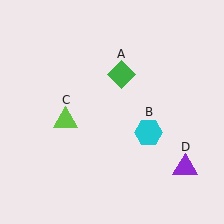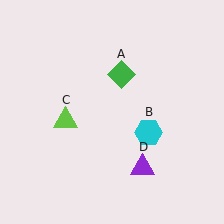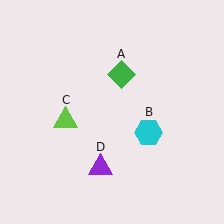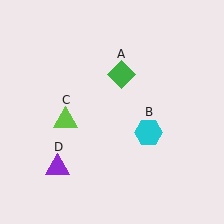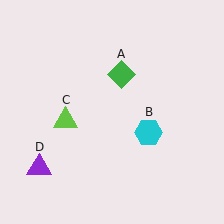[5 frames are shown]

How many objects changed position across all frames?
1 object changed position: purple triangle (object D).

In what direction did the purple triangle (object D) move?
The purple triangle (object D) moved left.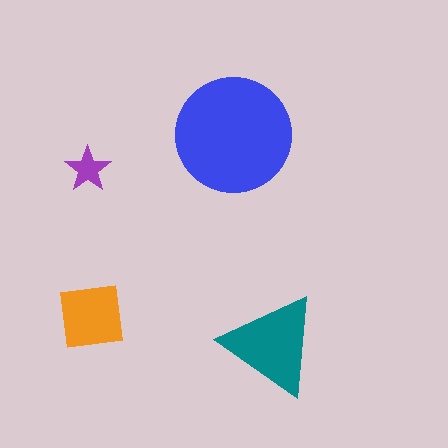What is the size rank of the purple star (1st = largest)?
4th.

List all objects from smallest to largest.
The purple star, the orange square, the teal triangle, the blue circle.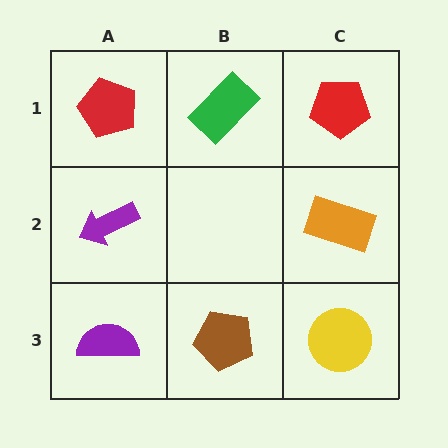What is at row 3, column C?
A yellow circle.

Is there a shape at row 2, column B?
No, that cell is empty.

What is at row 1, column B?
A green rectangle.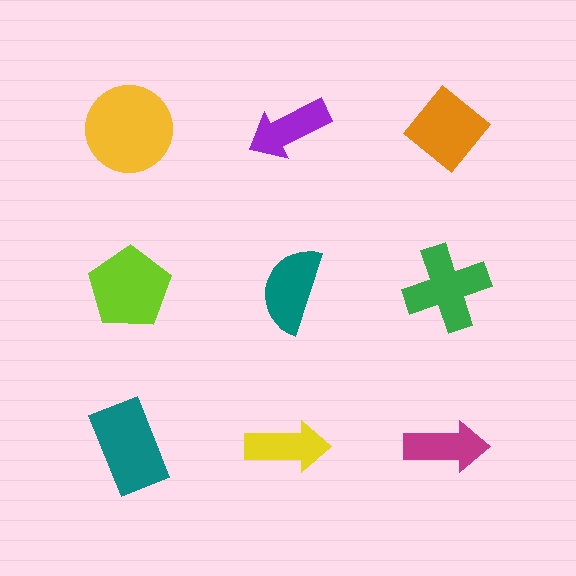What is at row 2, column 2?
A teal semicircle.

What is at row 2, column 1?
A lime pentagon.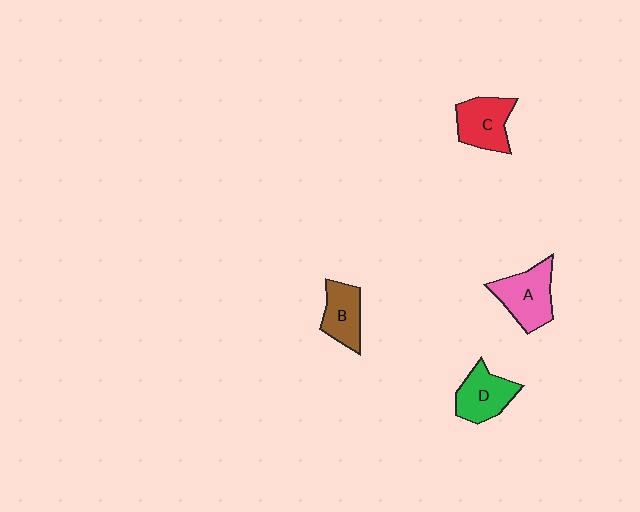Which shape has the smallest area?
Shape B (brown).